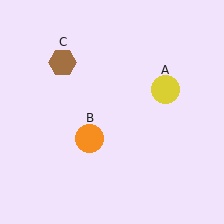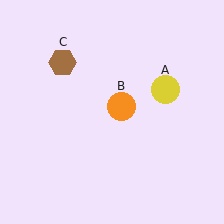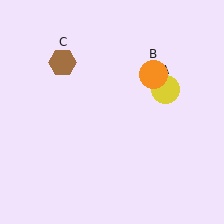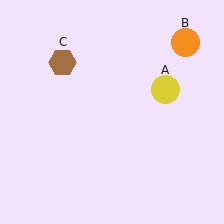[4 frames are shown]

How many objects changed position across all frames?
1 object changed position: orange circle (object B).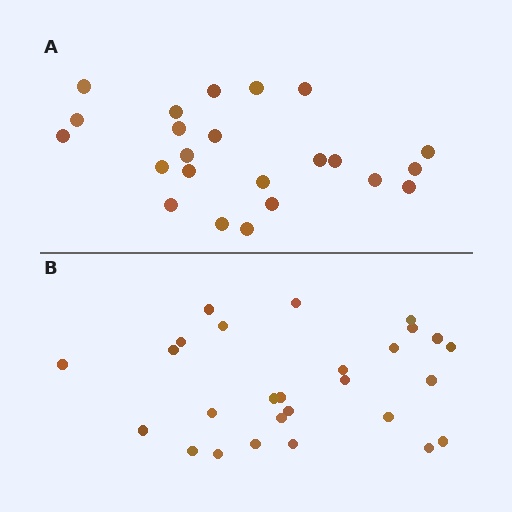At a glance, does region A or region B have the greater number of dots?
Region B (the bottom region) has more dots.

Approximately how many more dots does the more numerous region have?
Region B has about 4 more dots than region A.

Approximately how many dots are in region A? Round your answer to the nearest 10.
About 20 dots. (The exact count is 23, which rounds to 20.)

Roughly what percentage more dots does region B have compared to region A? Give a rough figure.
About 15% more.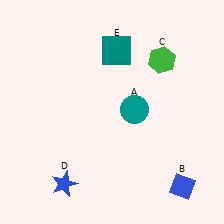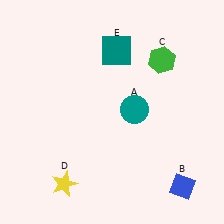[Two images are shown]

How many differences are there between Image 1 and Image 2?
There is 1 difference between the two images.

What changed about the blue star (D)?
In Image 1, D is blue. In Image 2, it changed to yellow.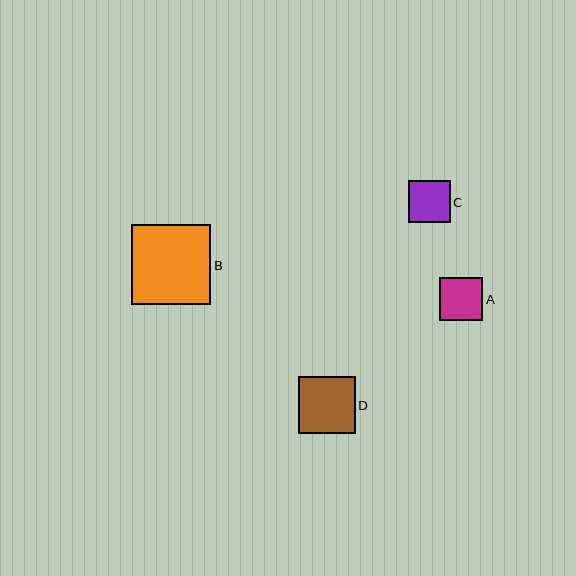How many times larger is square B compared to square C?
Square B is approximately 1.9 times the size of square C.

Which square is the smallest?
Square C is the smallest with a size of approximately 41 pixels.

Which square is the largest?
Square B is the largest with a size of approximately 80 pixels.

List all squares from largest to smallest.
From largest to smallest: B, D, A, C.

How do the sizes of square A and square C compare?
Square A and square C are approximately the same size.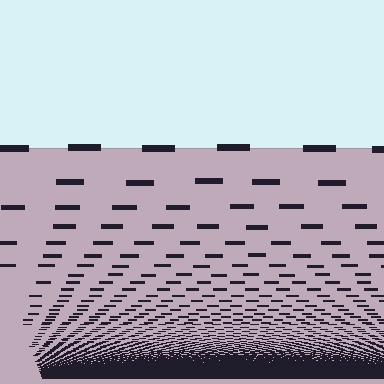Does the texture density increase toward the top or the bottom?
Density increases toward the bottom.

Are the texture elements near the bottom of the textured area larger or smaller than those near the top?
Smaller. The gradient is inverted — elements near the bottom are smaller and denser.